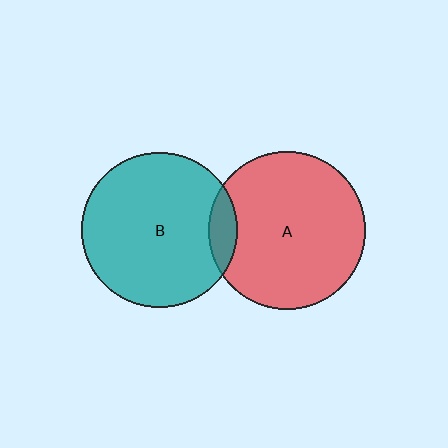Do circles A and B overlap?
Yes.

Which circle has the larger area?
Circle A (red).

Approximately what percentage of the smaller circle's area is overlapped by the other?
Approximately 10%.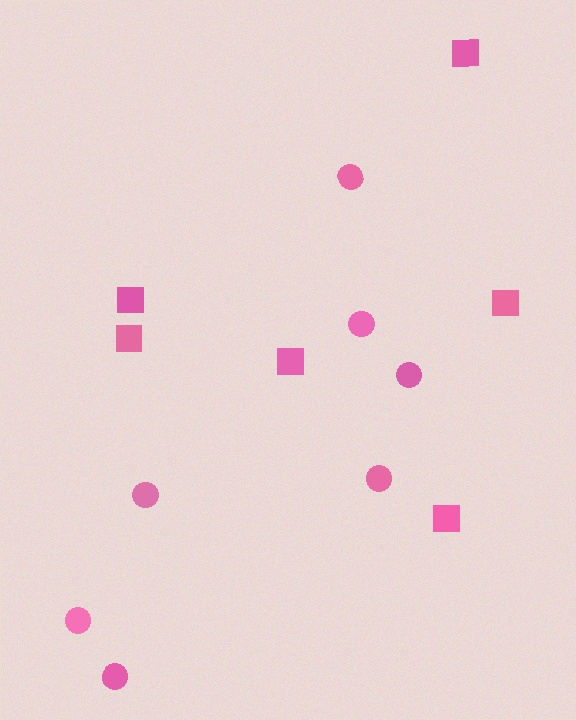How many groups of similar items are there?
There are 2 groups: one group of squares (6) and one group of circles (7).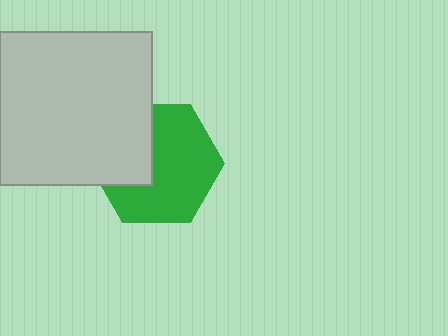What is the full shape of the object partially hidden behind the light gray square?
The partially hidden object is a green hexagon.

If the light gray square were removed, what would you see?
You would see the complete green hexagon.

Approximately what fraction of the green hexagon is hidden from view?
Roughly 34% of the green hexagon is hidden behind the light gray square.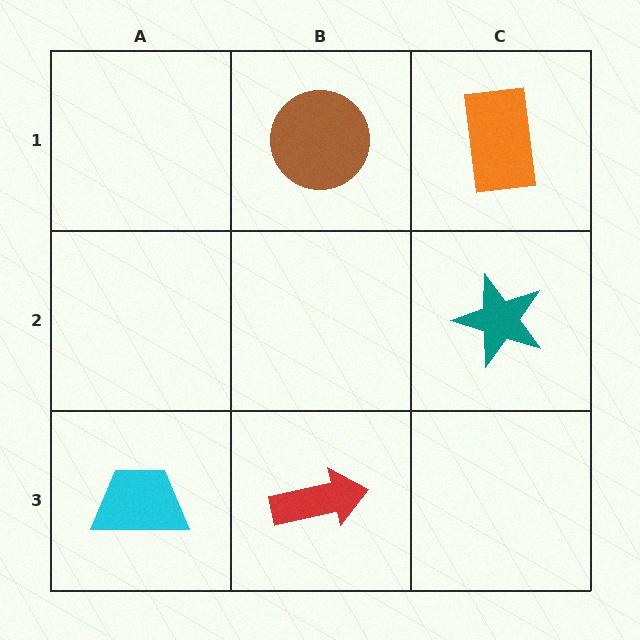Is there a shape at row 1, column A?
No, that cell is empty.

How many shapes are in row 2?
1 shape.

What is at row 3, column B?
A red arrow.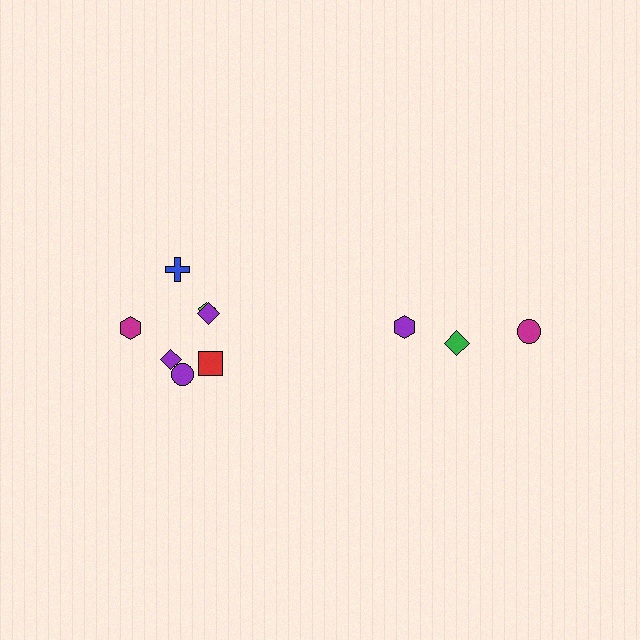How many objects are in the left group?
There are 7 objects.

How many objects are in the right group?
There are 3 objects.